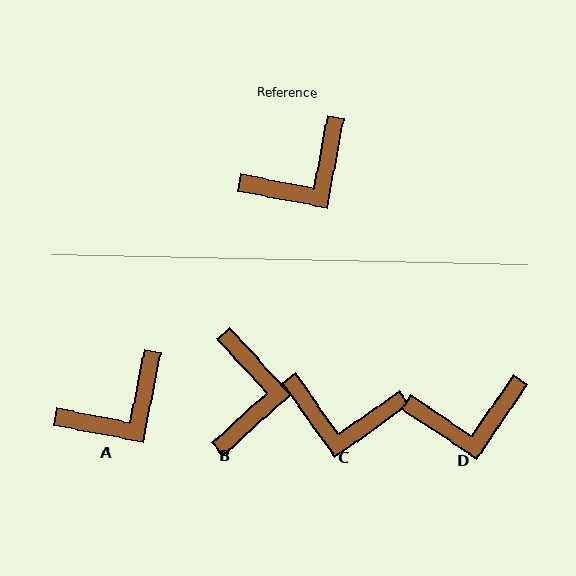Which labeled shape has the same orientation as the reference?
A.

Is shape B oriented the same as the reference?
No, it is off by about 53 degrees.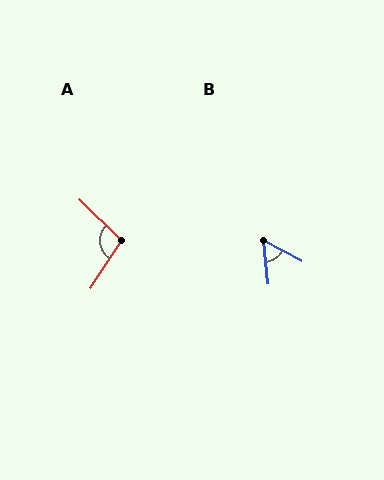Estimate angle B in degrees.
Approximately 56 degrees.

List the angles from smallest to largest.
B (56°), A (101°).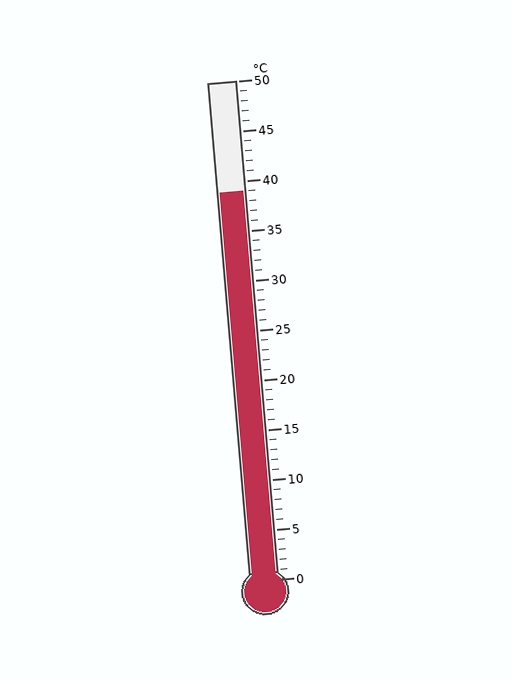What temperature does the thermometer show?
The thermometer shows approximately 39°C.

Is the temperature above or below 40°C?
The temperature is below 40°C.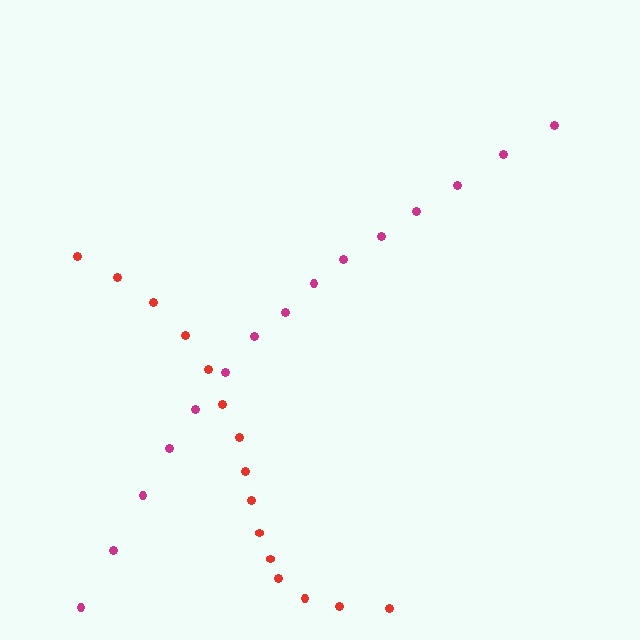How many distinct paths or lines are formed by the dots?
There are 2 distinct paths.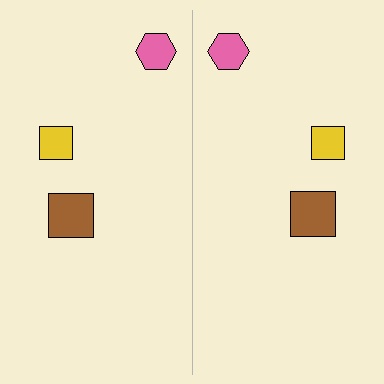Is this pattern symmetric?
Yes, this pattern has bilateral (reflection) symmetry.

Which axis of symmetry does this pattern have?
The pattern has a vertical axis of symmetry running through the center of the image.